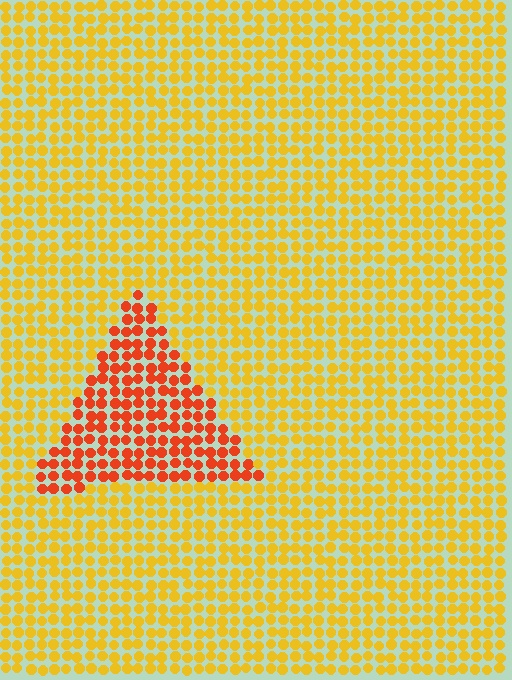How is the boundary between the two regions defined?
The boundary is defined purely by a slight shift in hue (about 37 degrees). Spacing, size, and orientation are identical on both sides.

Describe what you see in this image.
The image is filled with small yellow elements in a uniform arrangement. A triangle-shaped region is visible where the elements are tinted to a slightly different hue, forming a subtle color boundary.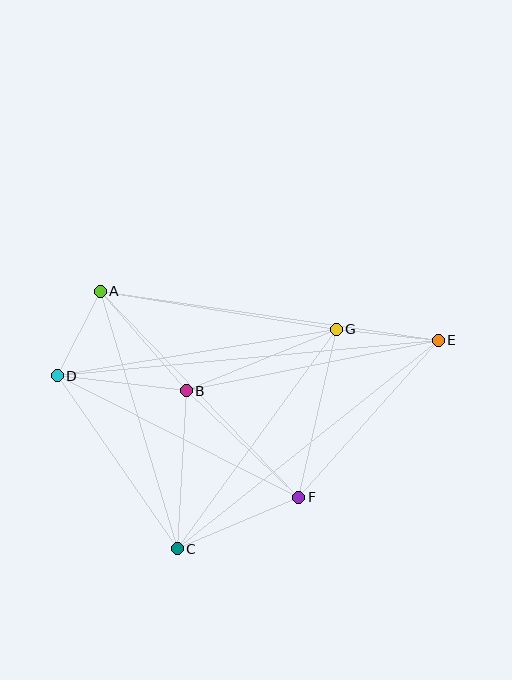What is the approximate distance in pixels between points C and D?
The distance between C and D is approximately 210 pixels.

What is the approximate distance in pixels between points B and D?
The distance between B and D is approximately 130 pixels.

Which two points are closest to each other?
Points A and D are closest to each other.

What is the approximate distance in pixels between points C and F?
The distance between C and F is approximately 132 pixels.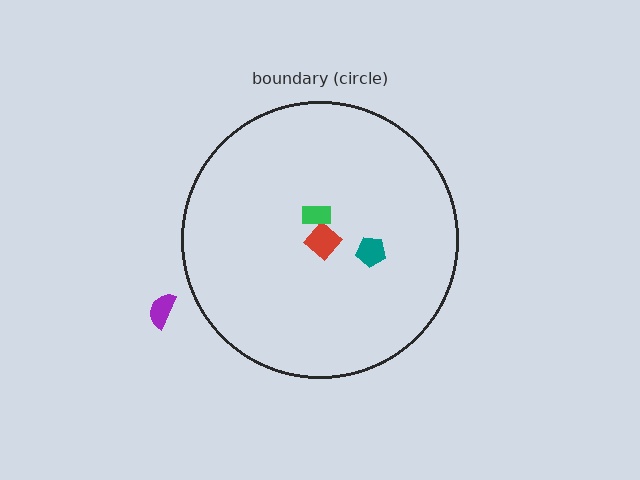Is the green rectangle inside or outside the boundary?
Inside.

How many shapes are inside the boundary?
3 inside, 1 outside.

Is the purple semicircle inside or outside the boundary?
Outside.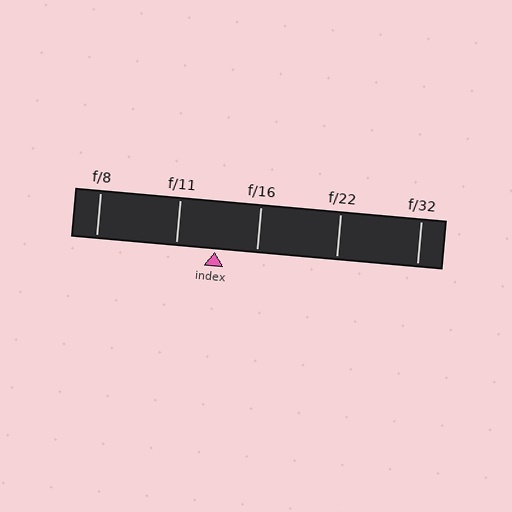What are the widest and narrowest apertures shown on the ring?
The widest aperture shown is f/8 and the narrowest is f/32.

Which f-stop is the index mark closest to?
The index mark is closest to f/11.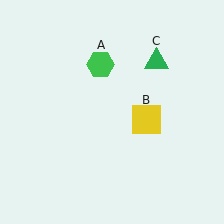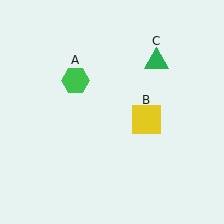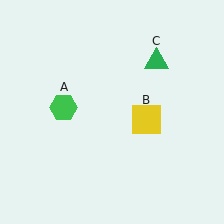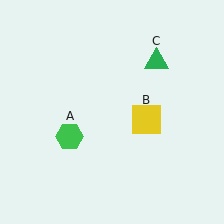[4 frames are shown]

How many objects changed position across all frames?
1 object changed position: green hexagon (object A).